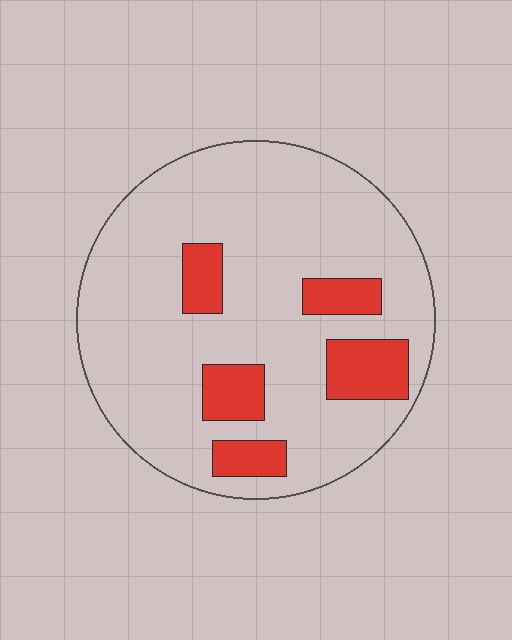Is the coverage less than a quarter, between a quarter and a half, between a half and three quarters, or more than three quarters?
Less than a quarter.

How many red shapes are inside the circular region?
5.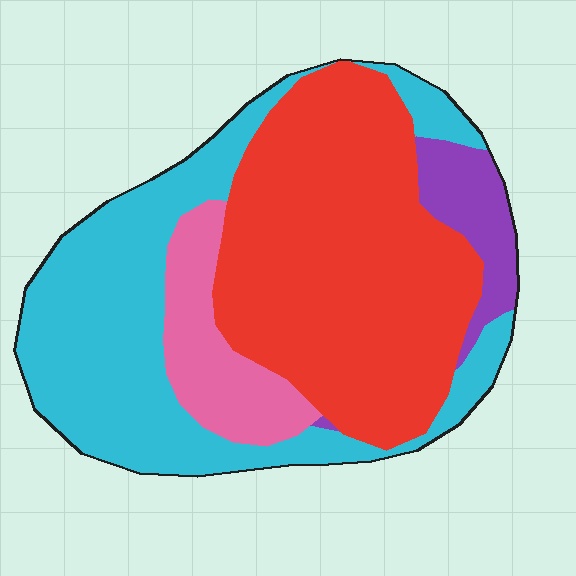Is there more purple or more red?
Red.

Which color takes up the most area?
Red, at roughly 45%.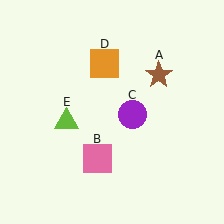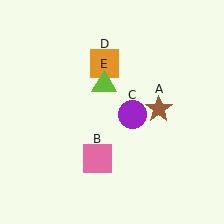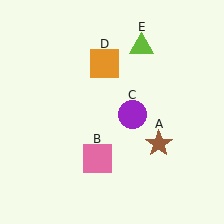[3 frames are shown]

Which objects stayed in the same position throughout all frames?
Pink square (object B) and purple circle (object C) and orange square (object D) remained stationary.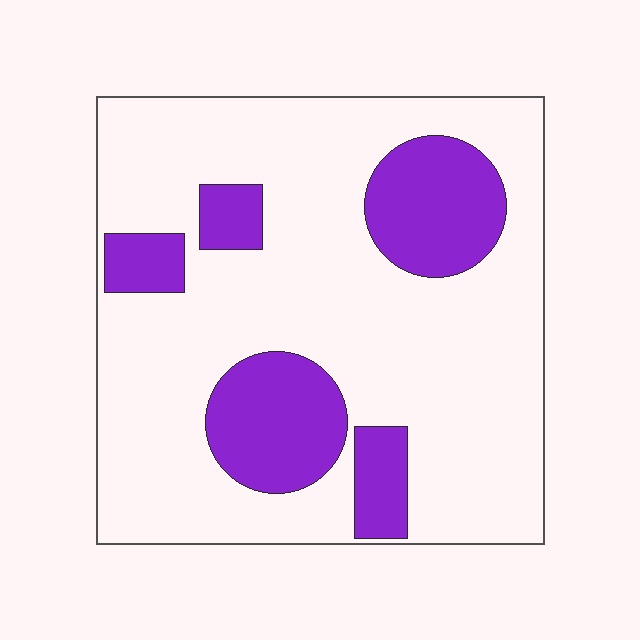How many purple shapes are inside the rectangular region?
5.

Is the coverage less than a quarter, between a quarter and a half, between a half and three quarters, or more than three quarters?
Less than a quarter.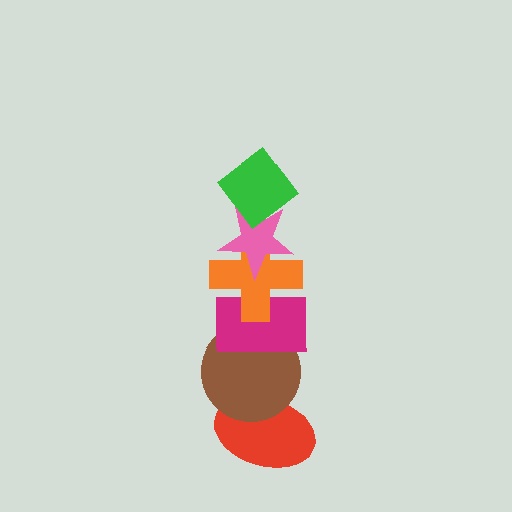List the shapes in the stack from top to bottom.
From top to bottom: the green diamond, the pink star, the orange cross, the magenta rectangle, the brown circle, the red ellipse.